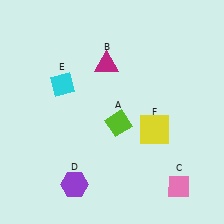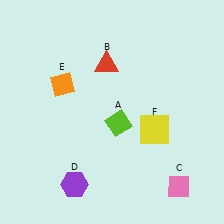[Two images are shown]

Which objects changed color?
B changed from magenta to red. E changed from cyan to orange.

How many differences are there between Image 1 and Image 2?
There are 2 differences between the two images.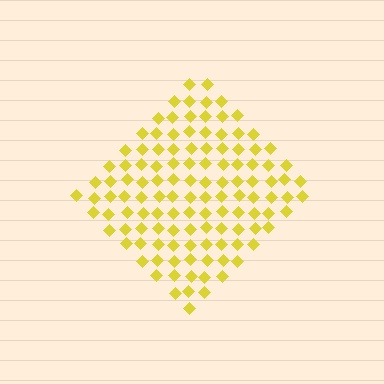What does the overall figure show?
The overall figure shows a diamond.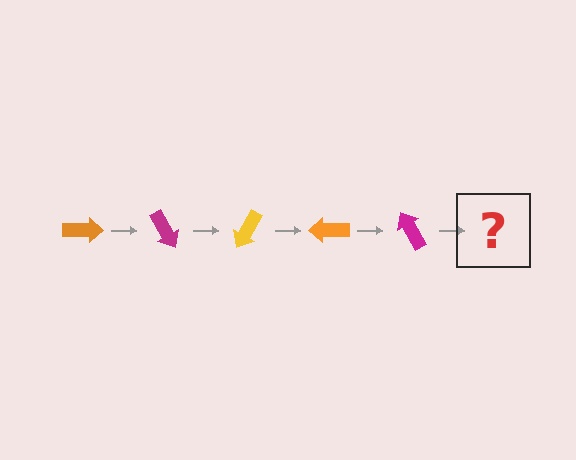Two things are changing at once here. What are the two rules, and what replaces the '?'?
The two rules are that it rotates 60 degrees each step and the color cycles through orange, magenta, and yellow. The '?' should be a yellow arrow, rotated 300 degrees from the start.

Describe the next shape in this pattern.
It should be a yellow arrow, rotated 300 degrees from the start.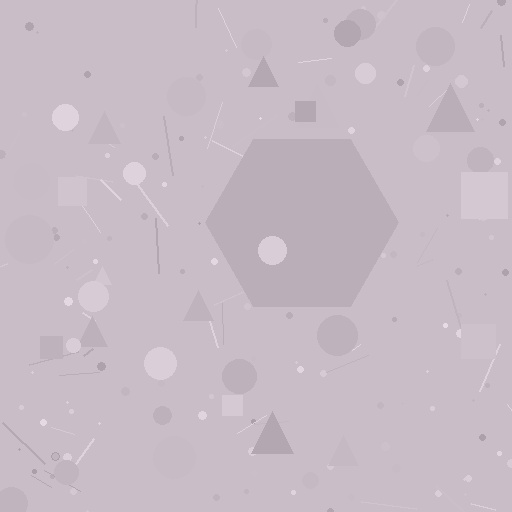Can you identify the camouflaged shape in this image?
The camouflaged shape is a hexagon.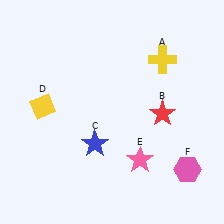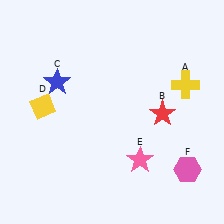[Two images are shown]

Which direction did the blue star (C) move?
The blue star (C) moved up.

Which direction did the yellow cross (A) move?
The yellow cross (A) moved down.